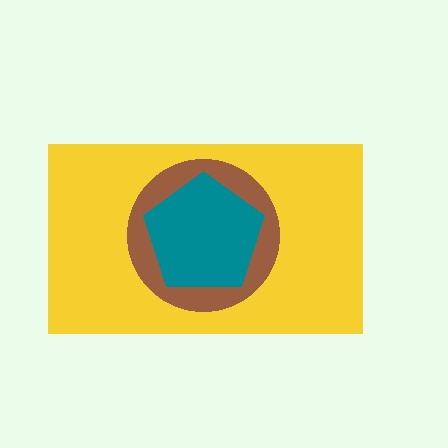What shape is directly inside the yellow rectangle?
The brown circle.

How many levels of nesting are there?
3.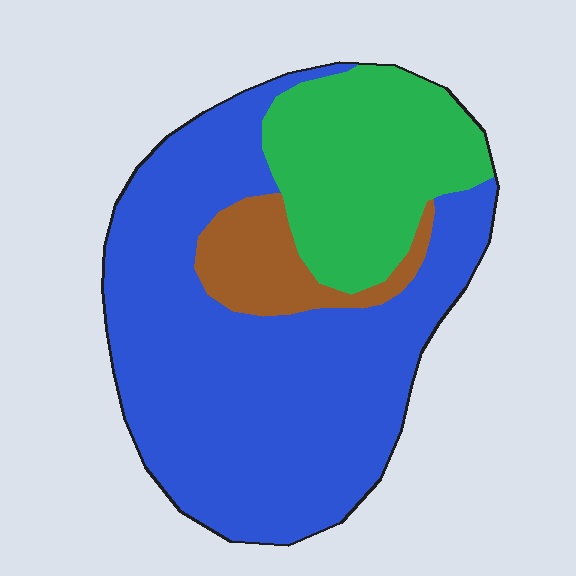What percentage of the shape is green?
Green covers 25% of the shape.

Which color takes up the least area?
Brown, at roughly 10%.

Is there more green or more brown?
Green.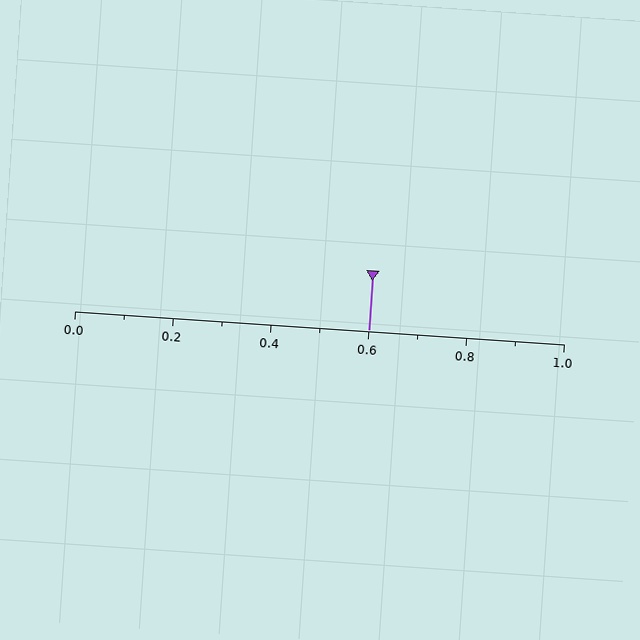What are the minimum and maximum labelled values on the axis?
The axis runs from 0.0 to 1.0.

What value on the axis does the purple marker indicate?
The marker indicates approximately 0.6.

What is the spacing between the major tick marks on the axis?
The major ticks are spaced 0.2 apart.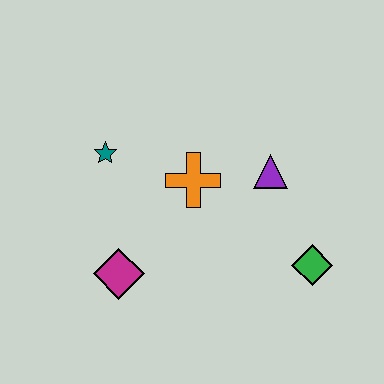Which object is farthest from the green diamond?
The teal star is farthest from the green diamond.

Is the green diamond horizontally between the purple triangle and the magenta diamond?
No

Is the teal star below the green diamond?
No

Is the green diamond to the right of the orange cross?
Yes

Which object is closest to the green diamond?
The purple triangle is closest to the green diamond.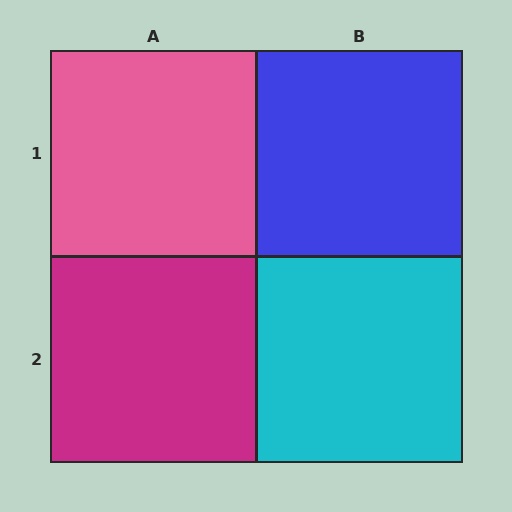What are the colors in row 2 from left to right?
Magenta, cyan.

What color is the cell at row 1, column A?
Pink.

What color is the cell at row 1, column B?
Blue.